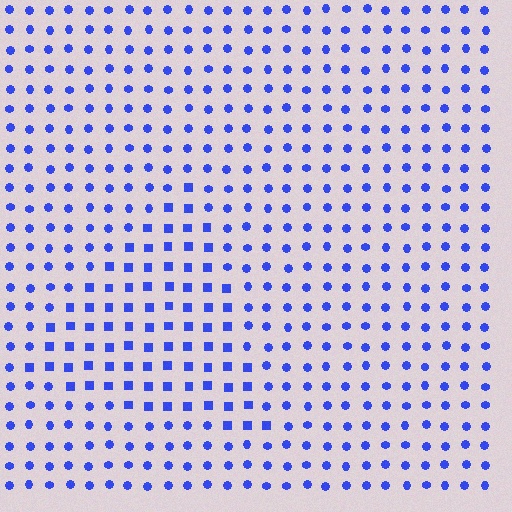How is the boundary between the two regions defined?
The boundary is defined by a change in element shape: squares inside vs. circles outside. All elements share the same color and spacing.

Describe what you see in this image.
The image is filled with small blue elements arranged in a uniform grid. A triangle-shaped region contains squares, while the surrounding area contains circles. The boundary is defined purely by the change in element shape.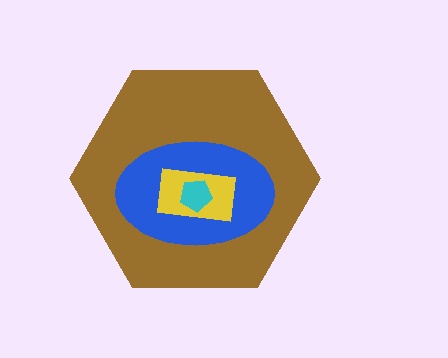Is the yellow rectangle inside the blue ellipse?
Yes.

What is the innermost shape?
The cyan pentagon.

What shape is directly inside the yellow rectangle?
The cyan pentagon.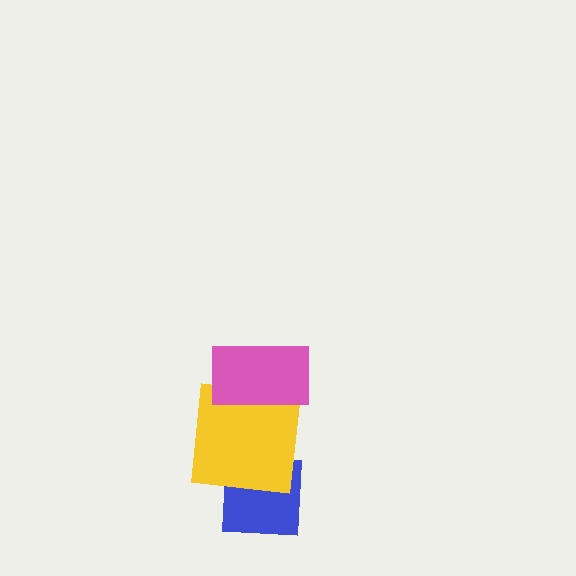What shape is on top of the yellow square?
The pink rectangle is on top of the yellow square.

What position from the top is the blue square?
The blue square is 3rd from the top.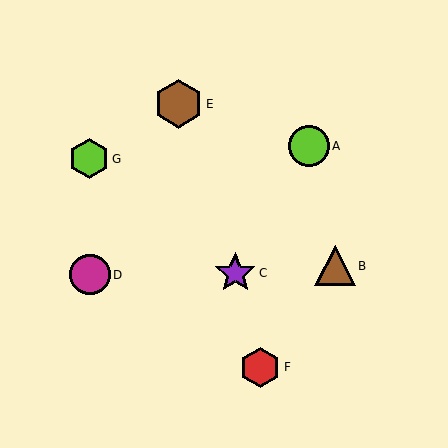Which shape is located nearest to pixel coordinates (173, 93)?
The brown hexagon (labeled E) at (179, 104) is nearest to that location.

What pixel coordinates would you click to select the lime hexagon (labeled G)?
Click at (89, 159) to select the lime hexagon G.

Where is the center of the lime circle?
The center of the lime circle is at (309, 146).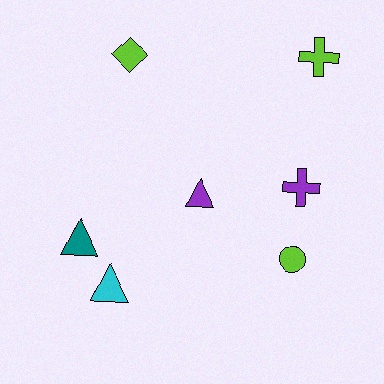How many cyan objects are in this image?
There is 1 cyan object.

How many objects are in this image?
There are 7 objects.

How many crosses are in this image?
There are 2 crosses.